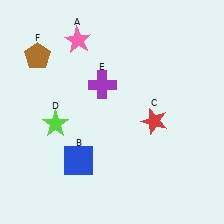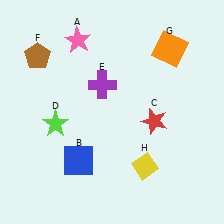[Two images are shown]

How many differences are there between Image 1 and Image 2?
There are 2 differences between the two images.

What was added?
An orange square (G), a yellow diamond (H) were added in Image 2.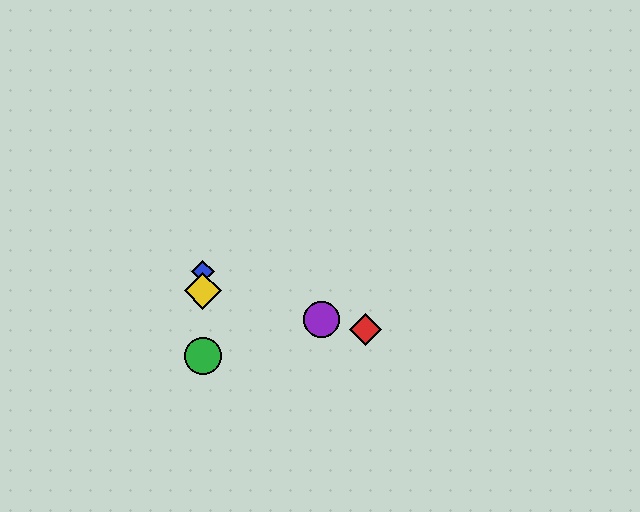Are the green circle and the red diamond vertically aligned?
No, the green circle is at x≈203 and the red diamond is at x≈365.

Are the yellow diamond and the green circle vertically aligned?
Yes, both are at x≈203.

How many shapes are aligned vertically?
3 shapes (the blue diamond, the green circle, the yellow diamond) are aligned vertically.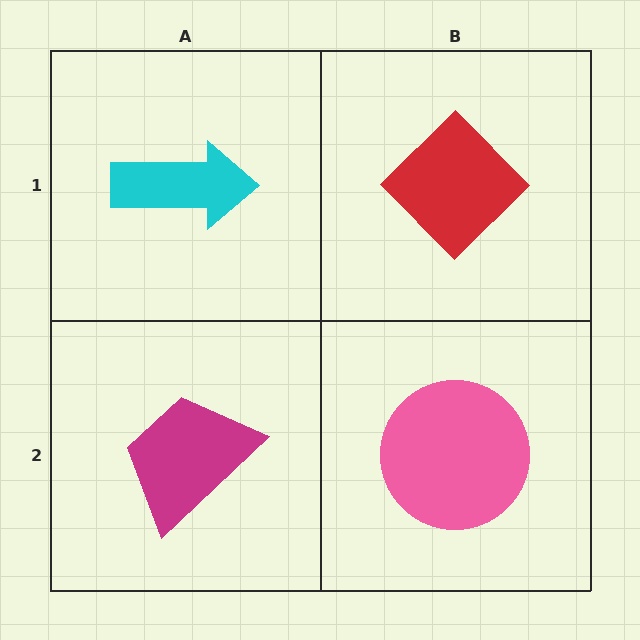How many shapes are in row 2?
2 shapes.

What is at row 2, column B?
A pink circle.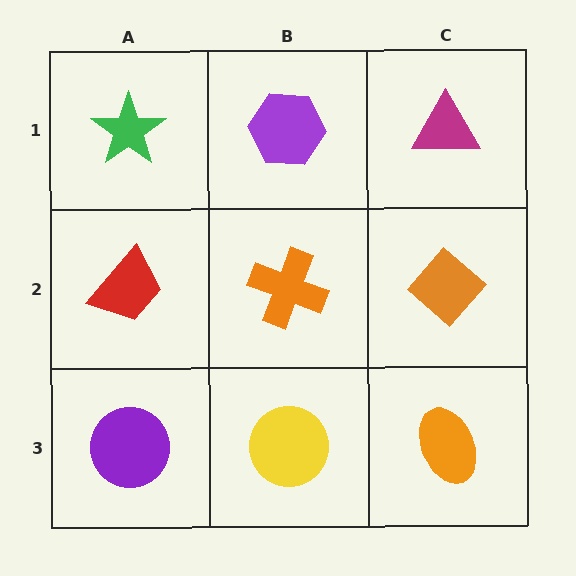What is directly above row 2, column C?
A magenta triangle.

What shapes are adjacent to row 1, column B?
An orange cross (row 2, column B), a green star (row 1, column A), a magenta triangle (row 1, column C).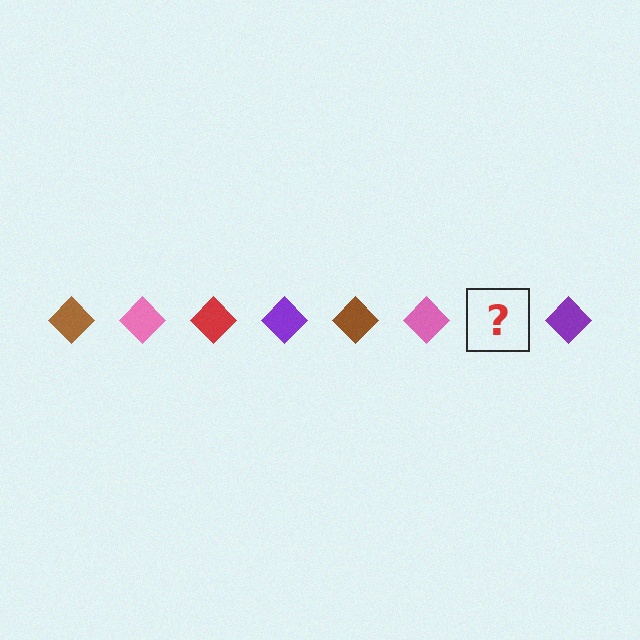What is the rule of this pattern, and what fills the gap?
The rule is that the pattern cycles through brown, pink, red, purple diamonds. The gap should be filled with a red diamond.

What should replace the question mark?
The question mark should be replaced with a red diamond.